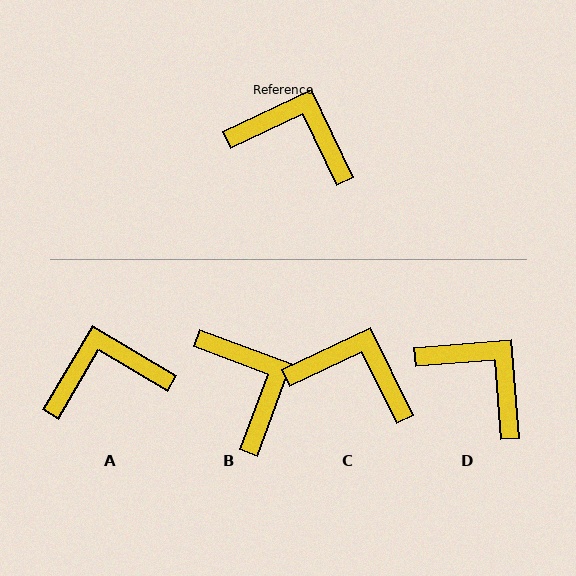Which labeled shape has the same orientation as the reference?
C.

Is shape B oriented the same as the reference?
No, it is off by about 46 degrees.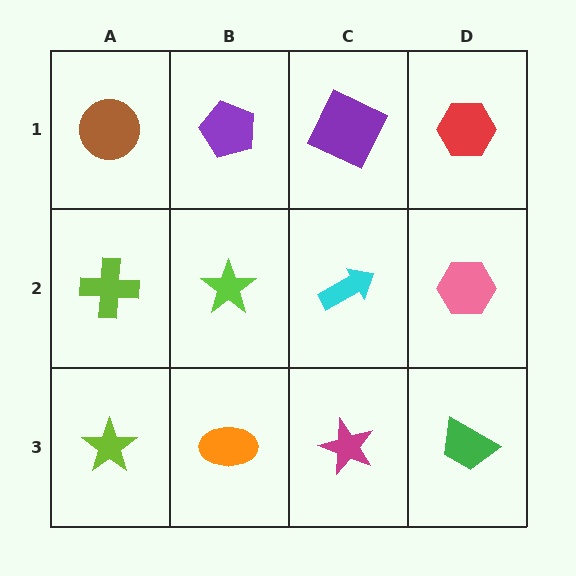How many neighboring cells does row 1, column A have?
2.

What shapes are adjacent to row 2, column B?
A purple pentagon (row 1, column B), an orange ellipse (row 3, column B), a lime cross (row 2, column A), a cyan arrow (row 2, column C).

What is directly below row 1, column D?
A pink hexagon.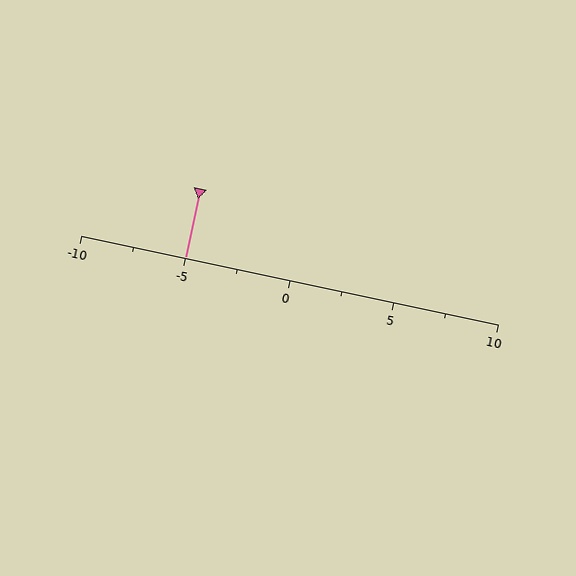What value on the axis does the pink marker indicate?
The marker indicates approximately -5.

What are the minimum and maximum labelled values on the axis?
The axis runs from -10 to 10.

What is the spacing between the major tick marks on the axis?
The major ticks are spaced 5 apart.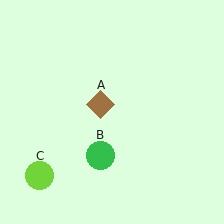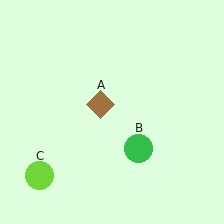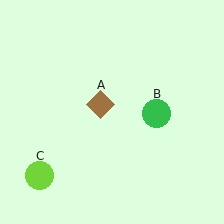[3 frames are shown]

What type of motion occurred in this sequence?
The green circle (object B) rotated counterclockwise around the center of the scene.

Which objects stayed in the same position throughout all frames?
Brown diamond (object A) and lime circle (object C) remained stationary.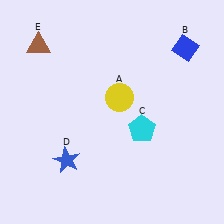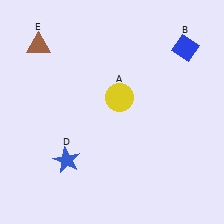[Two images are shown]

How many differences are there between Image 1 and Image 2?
There is 1 difference between the two images.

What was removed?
The cyan pentagon (C) was removed in Image 2.